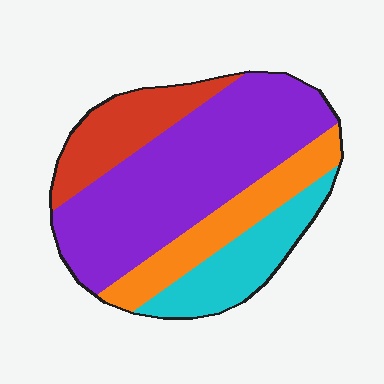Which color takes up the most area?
Purple, at roughly 50%.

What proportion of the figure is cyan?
Cyan takes up about one sixth (1/6) of the figure.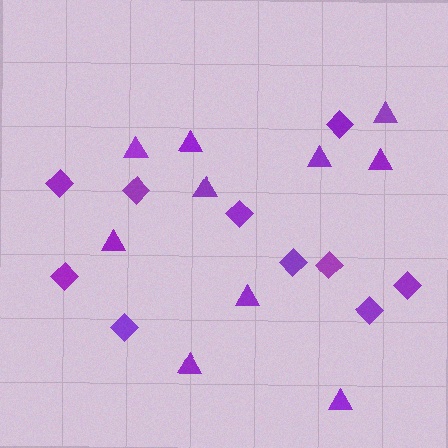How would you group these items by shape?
There are 2 groups: one group of diamonds (10) and one group of triangles (10).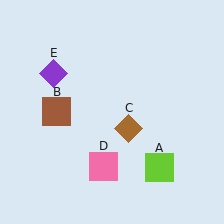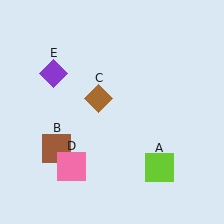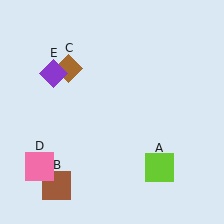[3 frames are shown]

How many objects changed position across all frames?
3 objects changed position: brown square (object B), brown diamond (object C), pink square (object D).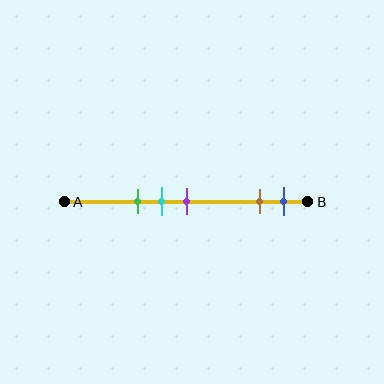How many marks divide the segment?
There are 5 marks dividing the segment.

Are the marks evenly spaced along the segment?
No, the marks are not evenly spaced.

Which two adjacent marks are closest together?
The cyan and purple marks are the closest adjacent pair.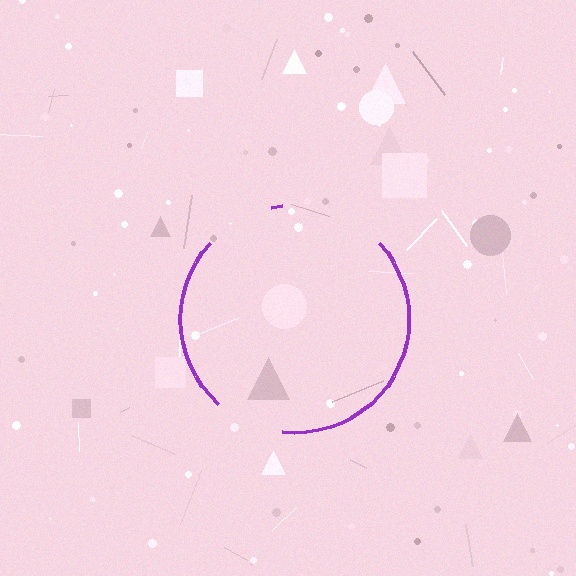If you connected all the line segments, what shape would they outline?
They would outline a circle.